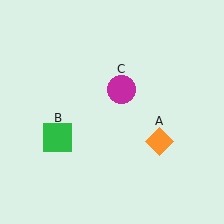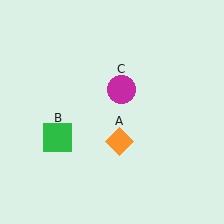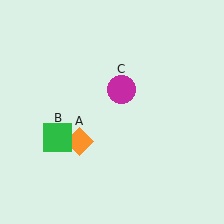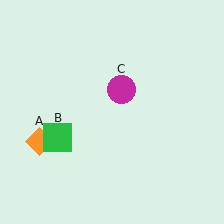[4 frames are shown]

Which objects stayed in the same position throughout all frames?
Green square (object B) and magenta circle (object C) remained stationary.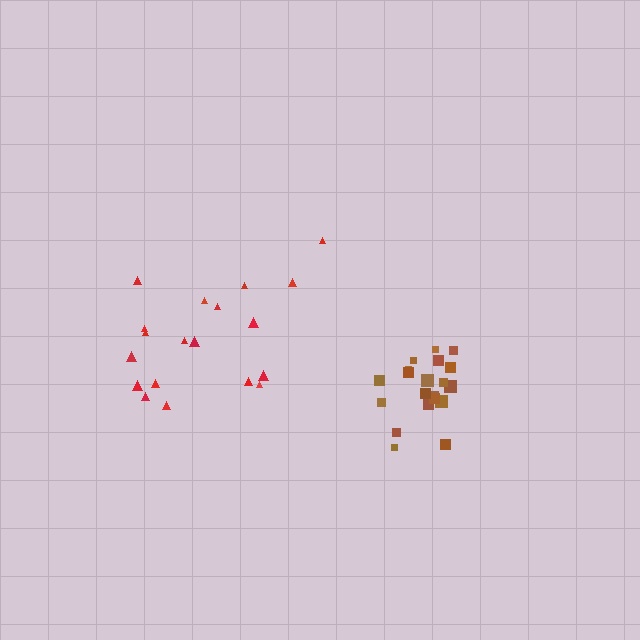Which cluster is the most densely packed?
Brown.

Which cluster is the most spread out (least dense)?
Red.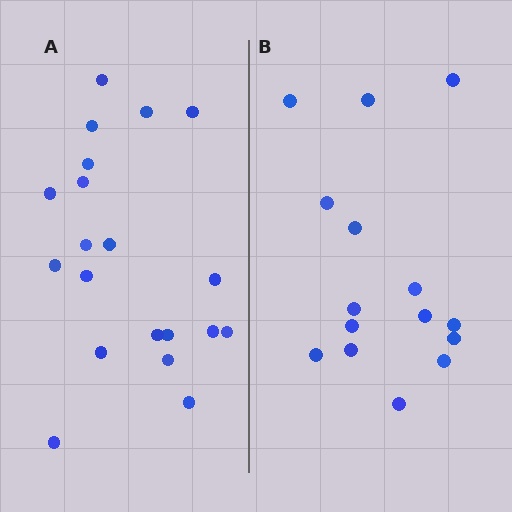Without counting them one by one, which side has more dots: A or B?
Region A (the left region) has more dots.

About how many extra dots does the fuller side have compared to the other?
Region A has about 5 more dots than region B.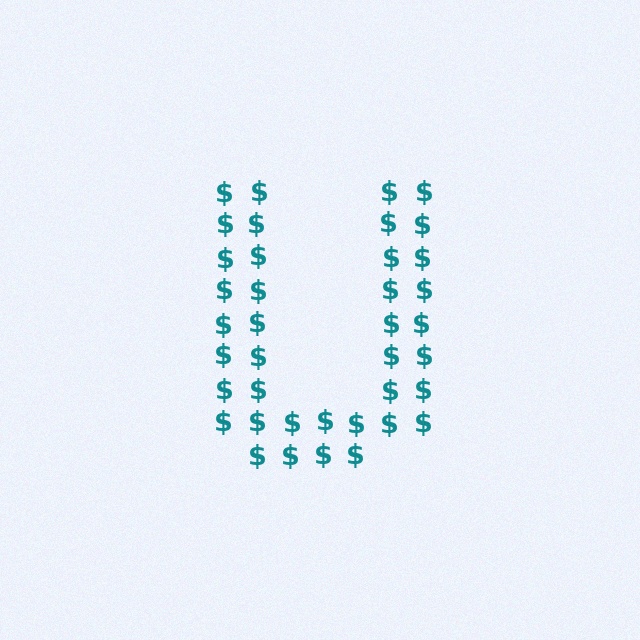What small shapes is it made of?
It is made of small dollar signs.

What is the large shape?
The large shape is the letter U.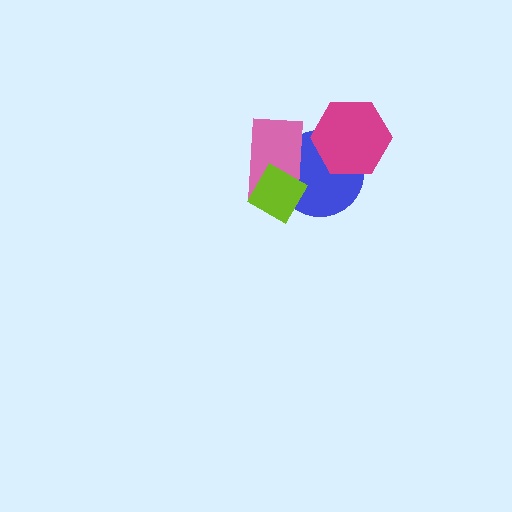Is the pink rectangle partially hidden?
Yes, it is partially covered by another shape.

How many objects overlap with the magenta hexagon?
1 object overlaps with the magenta hexagon.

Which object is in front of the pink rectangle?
The lime diamond is in front of the pink rectangle.